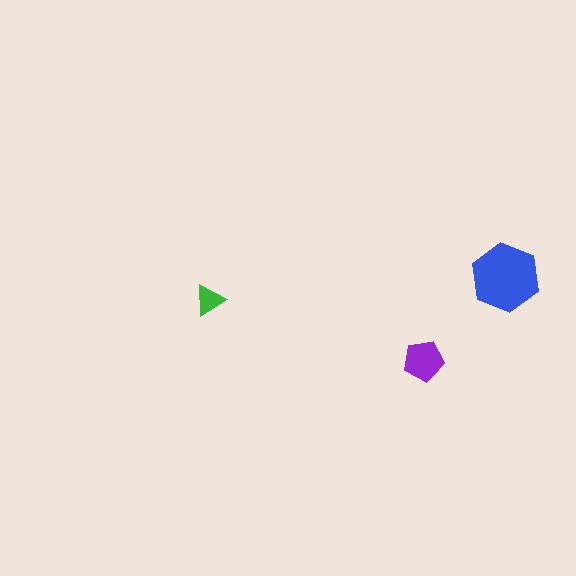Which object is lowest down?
The purple pentagon is bottommost.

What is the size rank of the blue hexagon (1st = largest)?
1st.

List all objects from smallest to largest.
The green triangle, the purple pentagon, the blue hexagon.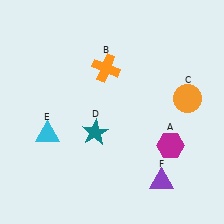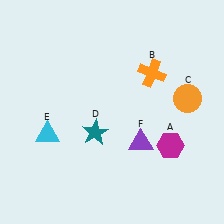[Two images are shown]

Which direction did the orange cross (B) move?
The orange cross (B) moved right.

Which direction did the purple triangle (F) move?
The purple triangle (F) moved up.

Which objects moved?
The objects that moved are: the orange cross (B), the purple triangle (F).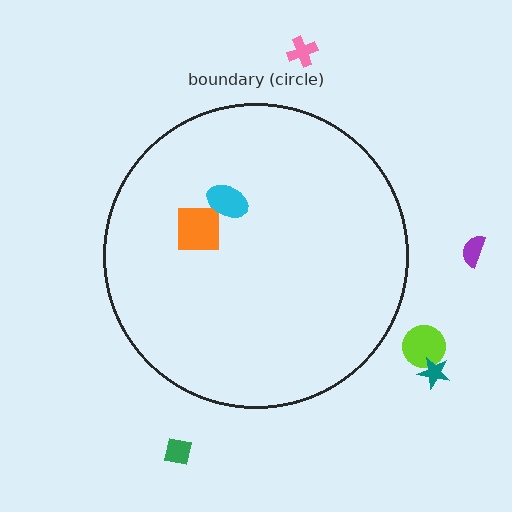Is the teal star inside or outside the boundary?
Outside.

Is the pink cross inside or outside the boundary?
Outside.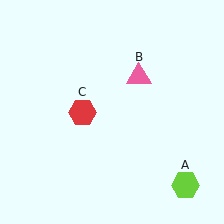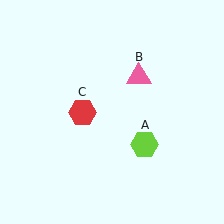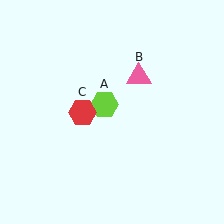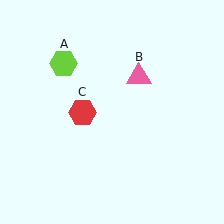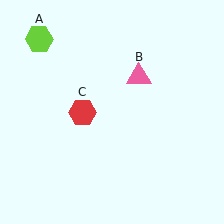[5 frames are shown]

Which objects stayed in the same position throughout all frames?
Pink triangle (object B) and red hexagon (object C) remained stationary.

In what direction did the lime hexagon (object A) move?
The lime hexagon (object A) moved up and to the left.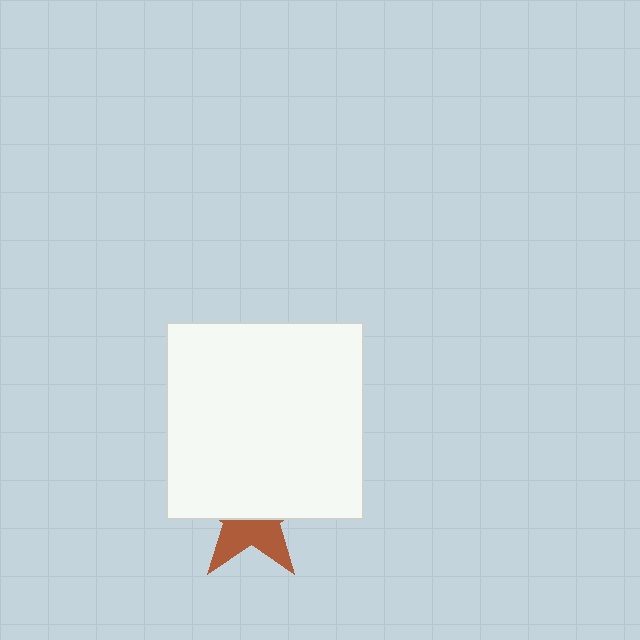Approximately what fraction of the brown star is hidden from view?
Roughly 59% of the brown star is hidden behind the white square.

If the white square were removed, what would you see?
You would see the complete brown star.